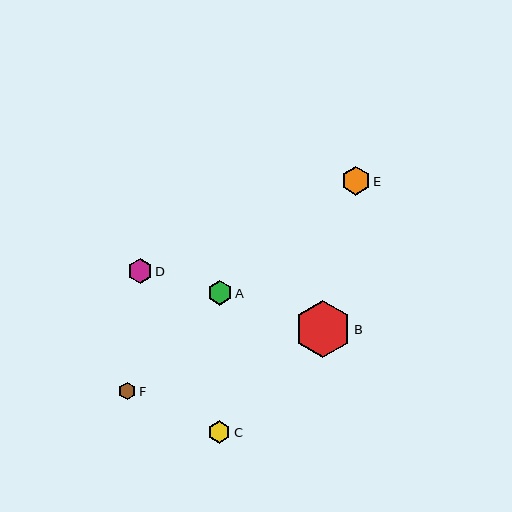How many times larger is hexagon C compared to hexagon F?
Hexagon C is approximately 1.3 times the size of hexagon F.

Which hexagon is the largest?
Hexagon B is the largest with a size of approximately 57 pixels.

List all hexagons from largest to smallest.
From largest to smallest: B, E, A, D, C, F.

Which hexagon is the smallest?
Hexagon F is the smallest with a size of approximately 17 pixels.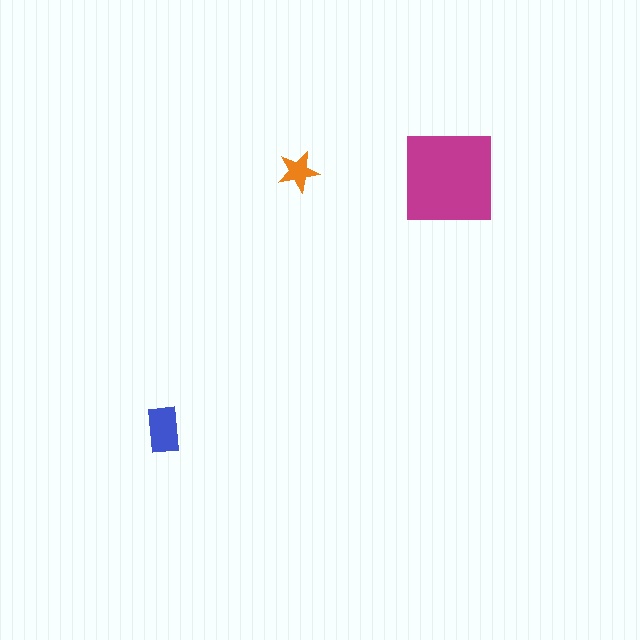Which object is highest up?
The orange star is topmost.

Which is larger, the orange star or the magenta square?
The magenta square.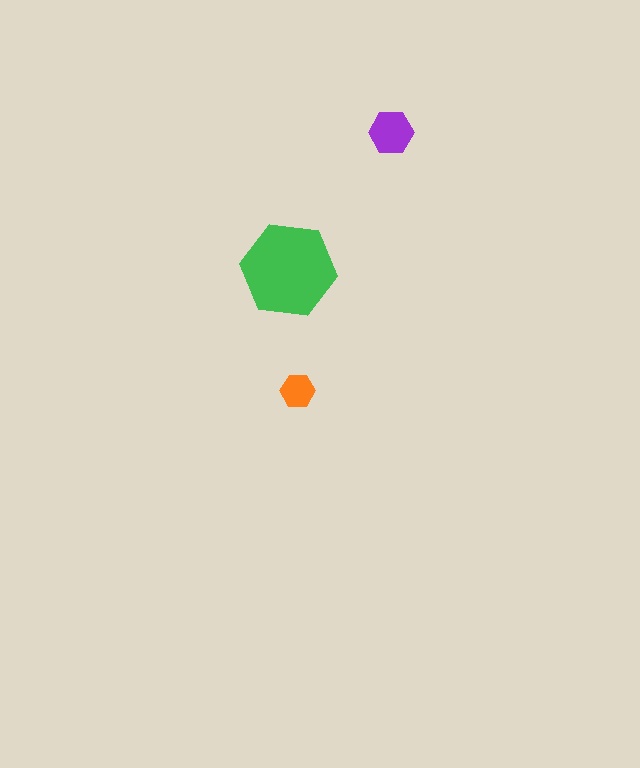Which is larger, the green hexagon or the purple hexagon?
The green one.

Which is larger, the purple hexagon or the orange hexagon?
The purple one.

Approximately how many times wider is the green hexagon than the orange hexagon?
About 3 times wider.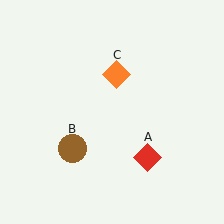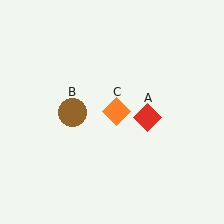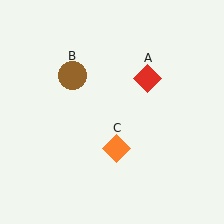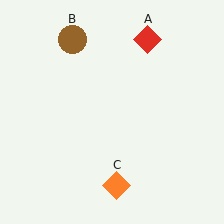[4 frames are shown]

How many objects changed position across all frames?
3 objects changed position: red diamond (object A), brown circle (object B), orange diamond (object C).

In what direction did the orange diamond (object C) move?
The orange diamond (object C) moved down.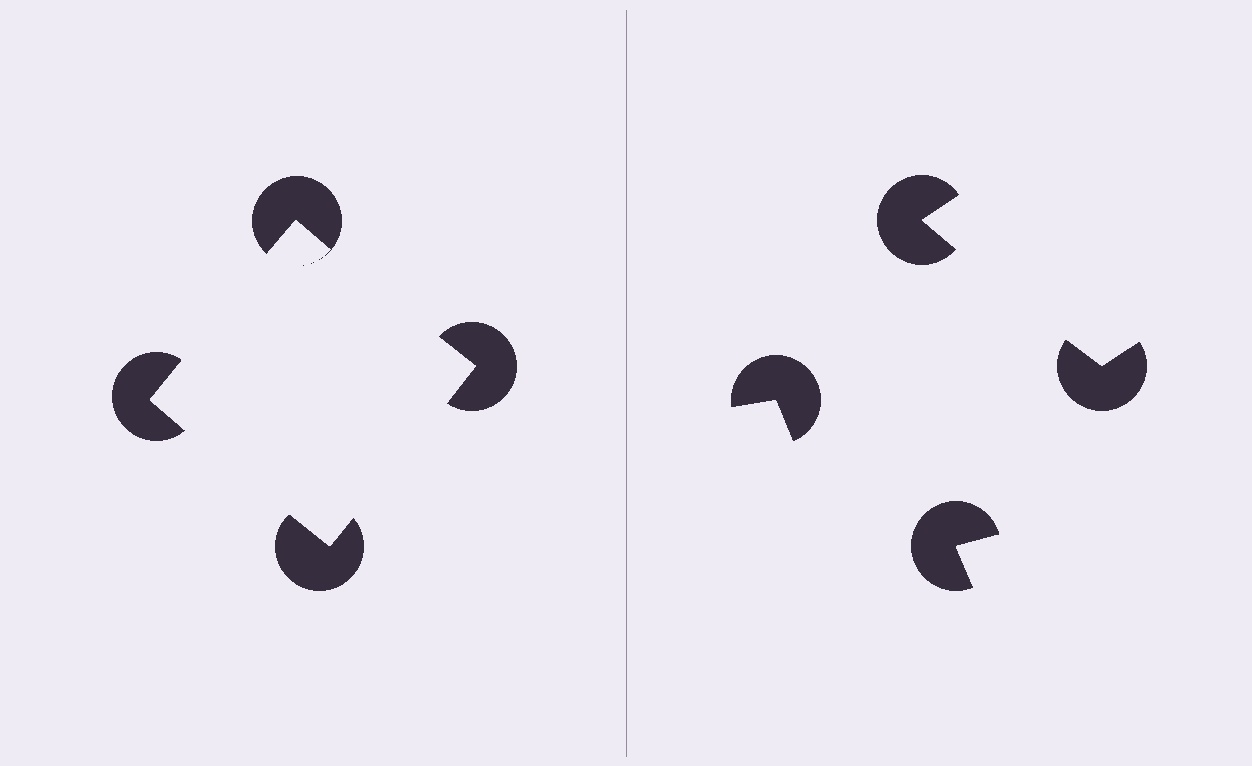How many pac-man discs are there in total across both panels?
8 — 4 on each side.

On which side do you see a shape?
An illusory square appears on the left side. On the right side the wedge cuts are rotated, so no coherent shape forms.